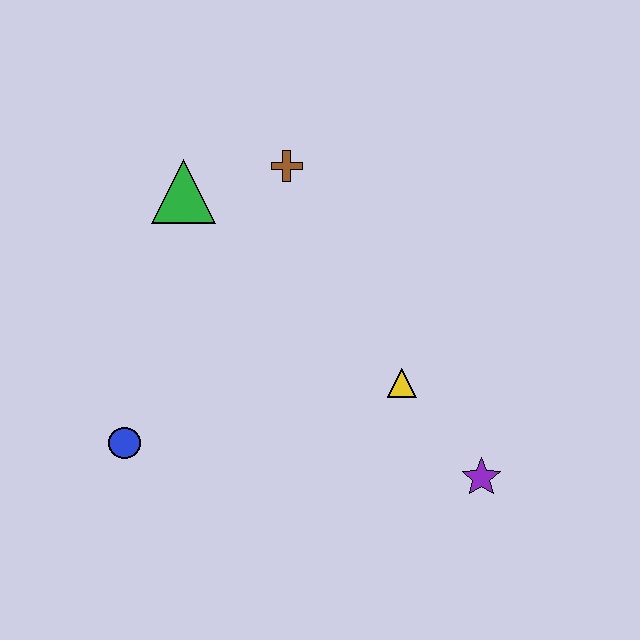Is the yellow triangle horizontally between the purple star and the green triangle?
Yes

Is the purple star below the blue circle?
Yes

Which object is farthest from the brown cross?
The purple star is farthest from the brown cross.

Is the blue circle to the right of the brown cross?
No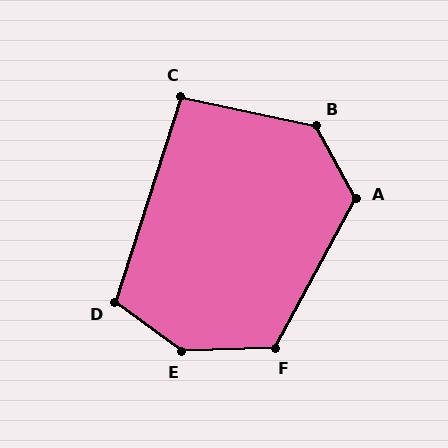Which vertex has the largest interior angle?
E, at approximately 141 degrees.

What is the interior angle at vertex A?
Approximately 123 degrees (obtuse).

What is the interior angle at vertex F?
Approximately 120 degrees (obtuse).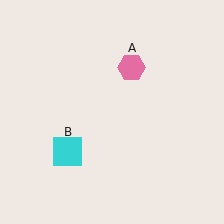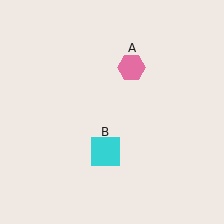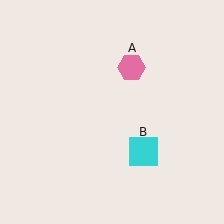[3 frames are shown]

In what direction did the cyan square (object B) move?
The cyan square (object B) moved right.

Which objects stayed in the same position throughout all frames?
Pink hexagon (object A) remained stationary.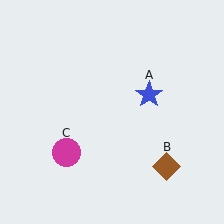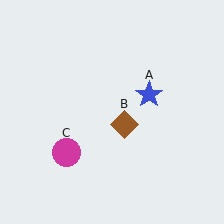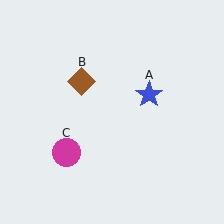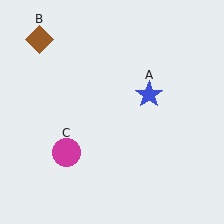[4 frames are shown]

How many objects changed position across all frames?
1 object changed position: brown diamond (object B).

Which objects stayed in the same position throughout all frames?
Blue star (object A) and magenta circle (object C) remained stationary.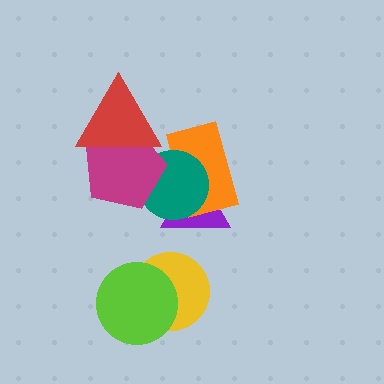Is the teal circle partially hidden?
Yes, it is partially covered by another shape.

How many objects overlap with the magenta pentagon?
2 objects overlap with the magenta pentagon.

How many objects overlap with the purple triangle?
2 objects overlap with the purple triangle.